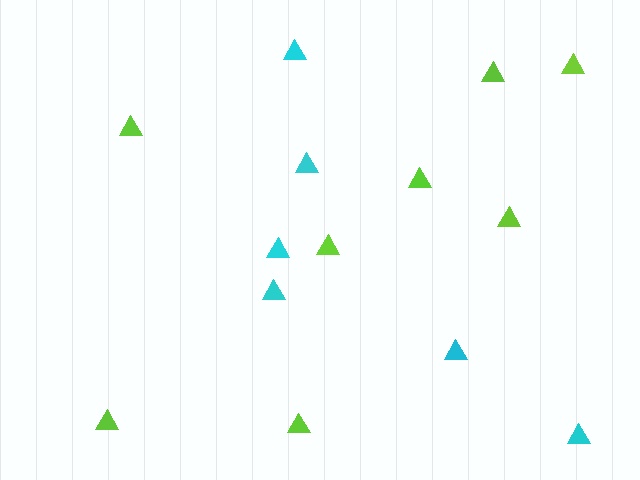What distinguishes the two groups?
There are 2 groups: one group of cyan triangles (6) and one group of lime triangles (8).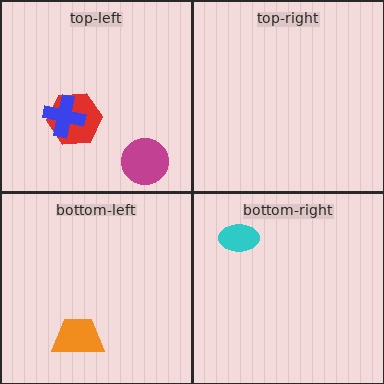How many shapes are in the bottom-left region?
1.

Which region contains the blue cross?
The top-left region.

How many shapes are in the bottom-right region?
1.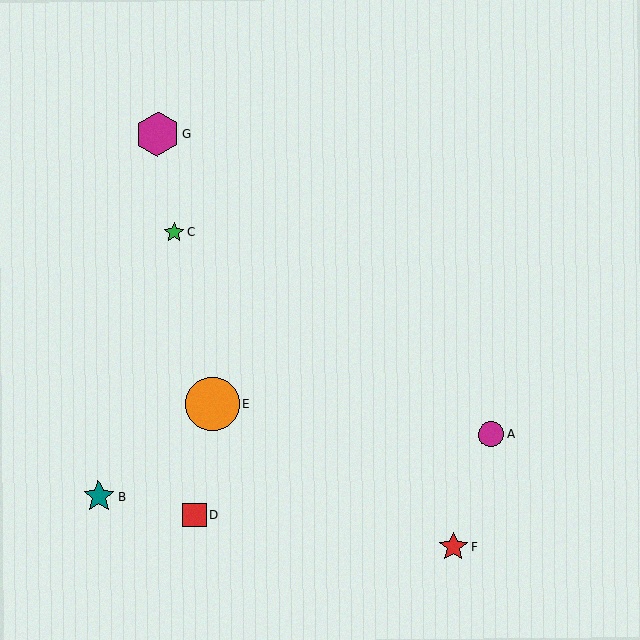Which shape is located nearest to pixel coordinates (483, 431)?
The magenta circle (labeled A) at (491, 434) is nearest to that location.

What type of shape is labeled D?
Shape D is a red square.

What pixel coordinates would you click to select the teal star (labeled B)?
Click at (99, 497) to select the teal star B.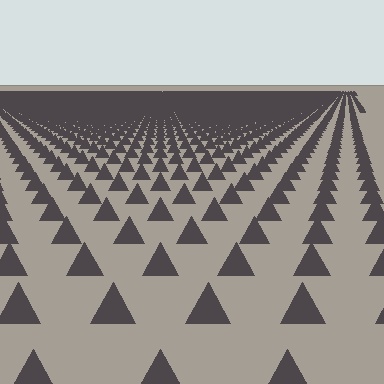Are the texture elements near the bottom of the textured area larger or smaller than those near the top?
Larger. Near the bottom, elements are closer to the viewer and appear at a bigger on-screen size.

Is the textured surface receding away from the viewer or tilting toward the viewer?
The surface is receding away from the viewer. Texture elements get smaller and denser toward the top.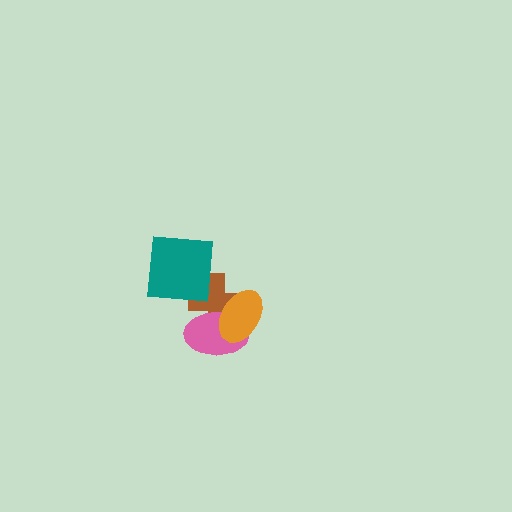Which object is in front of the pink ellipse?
The orange ellipse is in front of the pink ellipse.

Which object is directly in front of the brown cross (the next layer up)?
The pink ellipse is directly in front of the brown cross.